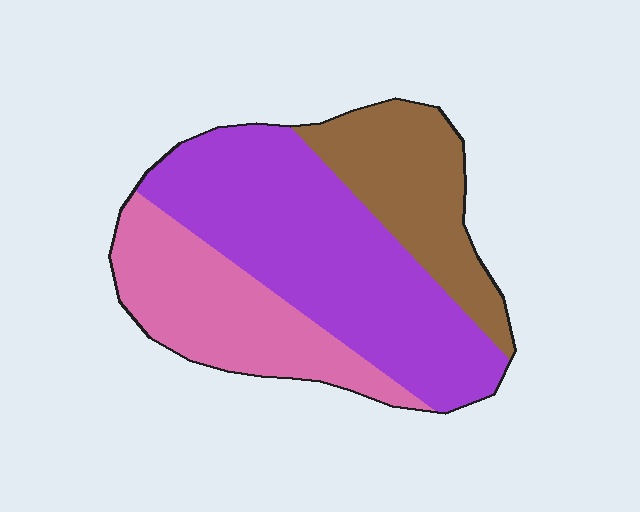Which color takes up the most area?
Purple, at roughly 50%.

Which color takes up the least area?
Brown, at roughly 25%.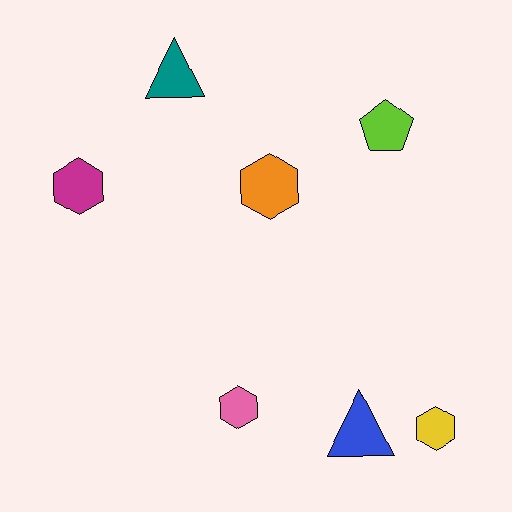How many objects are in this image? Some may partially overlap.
There are 7 objects.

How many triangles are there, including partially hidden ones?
There are 2 triangles.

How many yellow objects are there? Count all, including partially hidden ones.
There is 1 yellow object.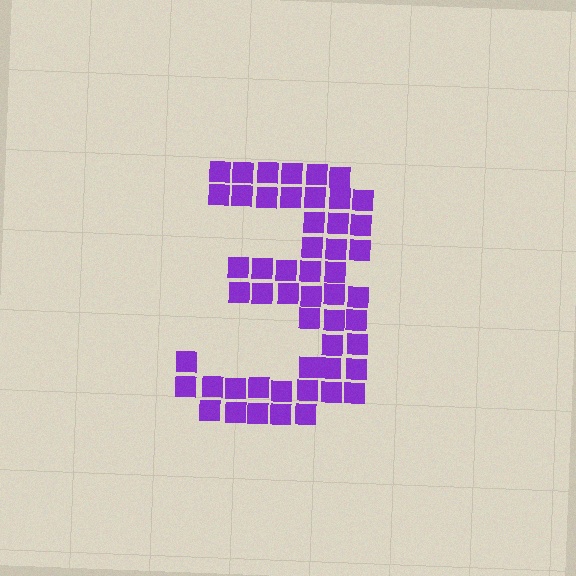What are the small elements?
The small elements are squares.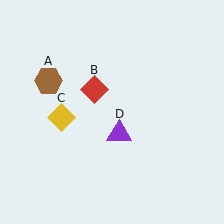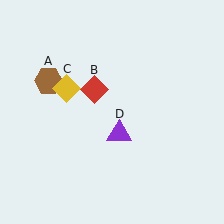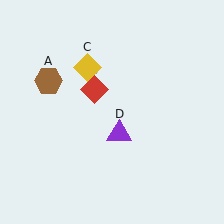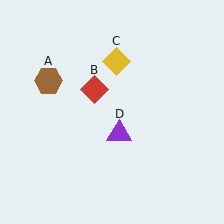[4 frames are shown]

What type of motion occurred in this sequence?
The yellow diamond (object C) rotated clockwise around the center of the scene.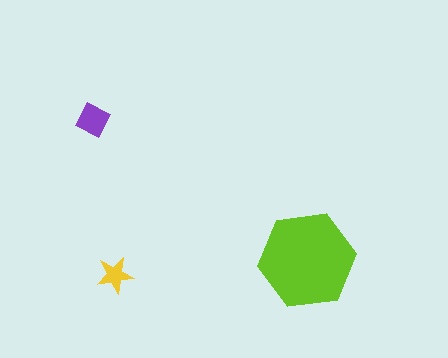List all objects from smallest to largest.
The yellow star, the purple square, the lime hexagon.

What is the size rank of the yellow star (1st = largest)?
3rd.